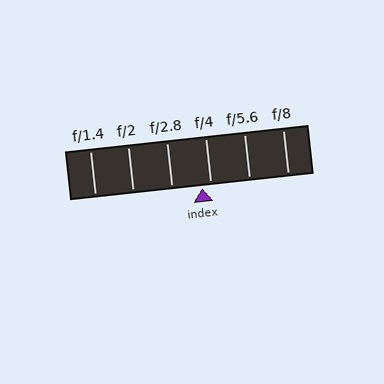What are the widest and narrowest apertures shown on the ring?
The widest aperture shown is f/1.4 and the narrowest is f/8.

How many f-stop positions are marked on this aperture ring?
There are 6 f-stop positions marked.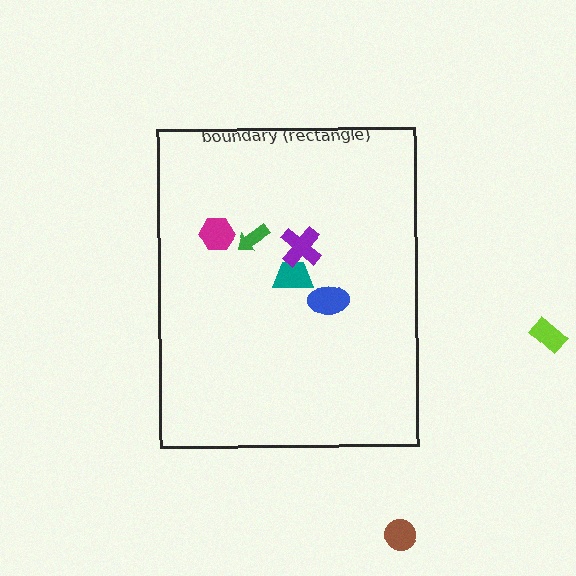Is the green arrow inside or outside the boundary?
Inside.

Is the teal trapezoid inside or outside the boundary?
Inside.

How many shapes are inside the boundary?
5 inside, 2 outside.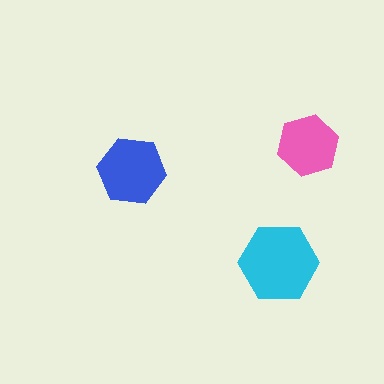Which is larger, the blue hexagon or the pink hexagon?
The blue one.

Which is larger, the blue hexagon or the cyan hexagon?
The cyan one.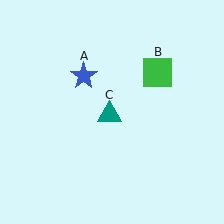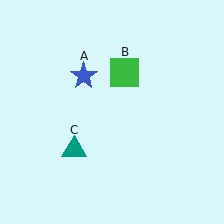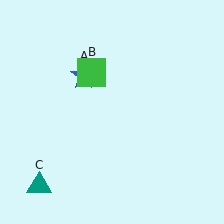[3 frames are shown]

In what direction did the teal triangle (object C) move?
The teal triangle (object C) moved down and to the left.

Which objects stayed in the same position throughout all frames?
Blue star (object A) remained stationary.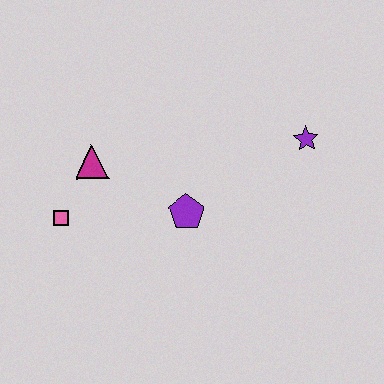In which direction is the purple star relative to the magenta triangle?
The purple star is to the right of the magenta triangle.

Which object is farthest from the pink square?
The purple star is farthest from the pink square.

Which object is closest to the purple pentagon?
The magenta triangle is closest to the purple pentagon.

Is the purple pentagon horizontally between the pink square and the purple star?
Yes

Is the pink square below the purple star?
Yes